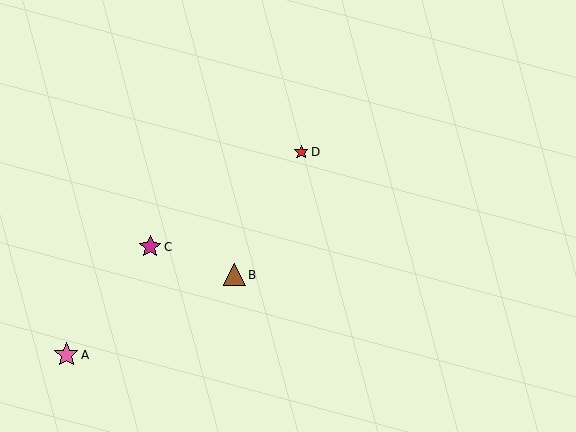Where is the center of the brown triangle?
The center of the brown triangle is at (234, 275).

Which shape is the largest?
The pink star (labeled A) is the largest.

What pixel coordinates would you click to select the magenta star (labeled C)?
Click at (150, 247) to select the magenta star C.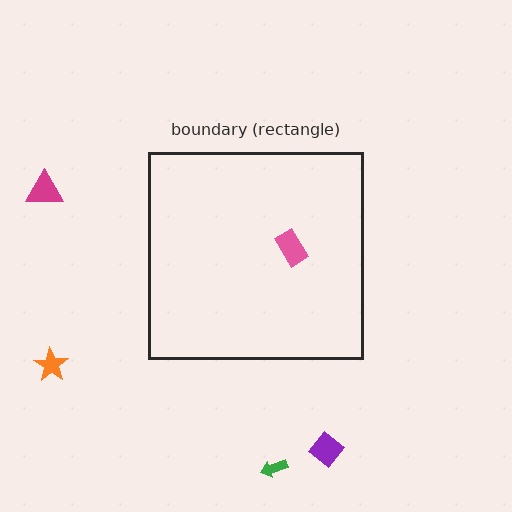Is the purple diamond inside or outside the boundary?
Outside.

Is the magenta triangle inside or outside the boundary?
Outside.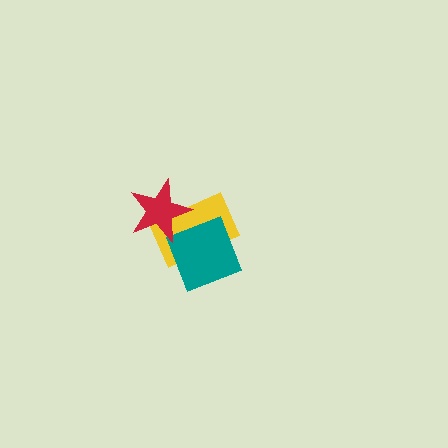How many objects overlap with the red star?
2 objects overlap with the red star.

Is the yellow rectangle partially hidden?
Yes, it is partially covered by another shape.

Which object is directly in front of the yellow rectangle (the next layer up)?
The teal diamond is directly in front of the yellow rectangle.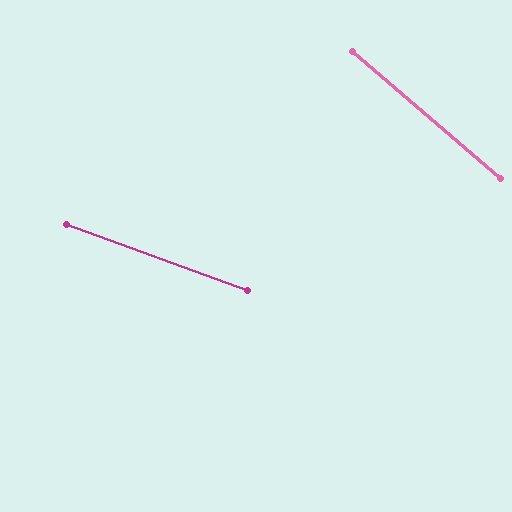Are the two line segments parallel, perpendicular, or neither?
Neither parallel nor perpendicular — they differ by about 21°.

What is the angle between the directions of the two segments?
Approximately 21 degrees.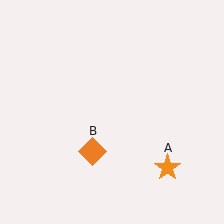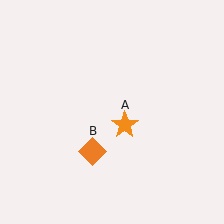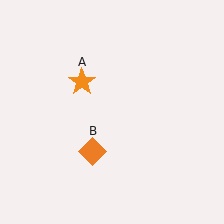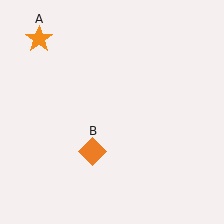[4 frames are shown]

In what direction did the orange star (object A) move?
The orange star (object A) moved up and to the left.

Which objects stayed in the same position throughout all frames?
Orange diamond (object B) remained stationary.